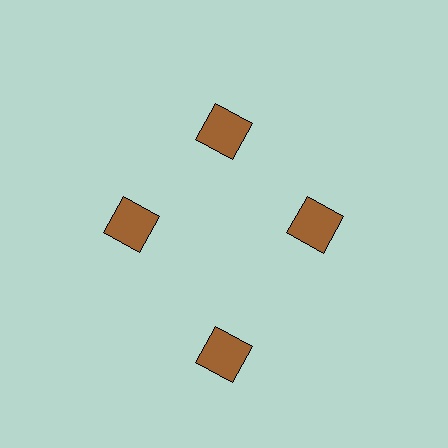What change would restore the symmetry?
The symmetry would be restored by moving it inward, back onto the ring so that all 4 squares sit at equal angles and equal distance from the center.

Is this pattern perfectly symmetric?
No. The 4 brown squares are arranged in a ring, but one element near the 6 o'clock position is pushed outward from the center, breaking the 4-fold rotational symmetry.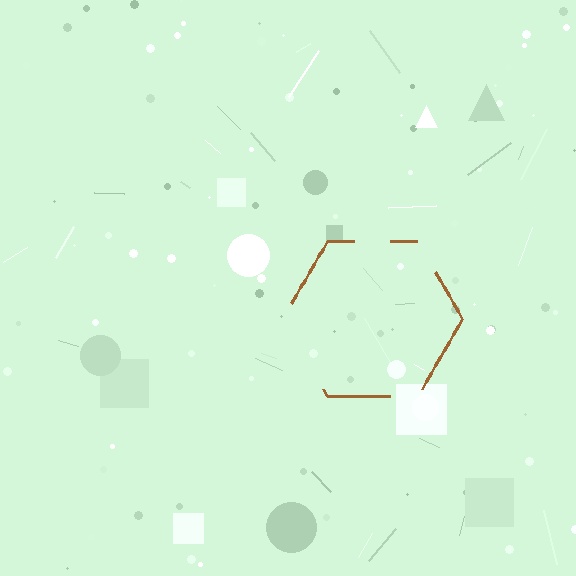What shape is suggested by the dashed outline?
The dashed outline suggests a hexagon.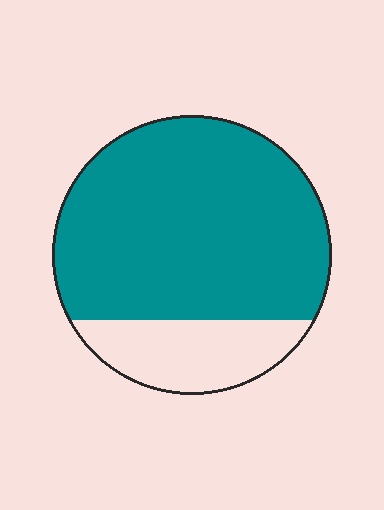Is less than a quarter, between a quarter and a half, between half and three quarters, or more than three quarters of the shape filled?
More than three quarters.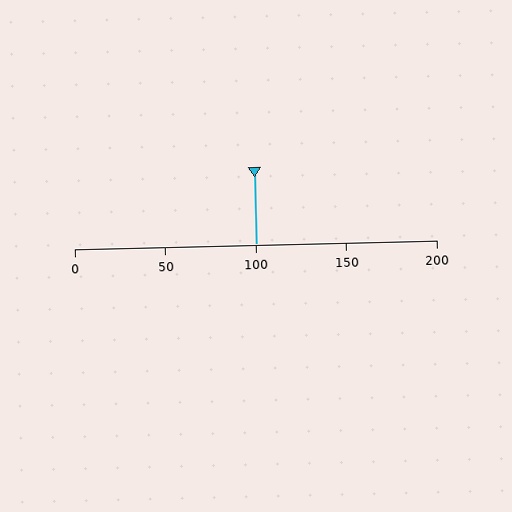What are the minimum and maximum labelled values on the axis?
The axis runs from 0 to 200.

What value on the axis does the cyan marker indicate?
The marker indicates approximately 100.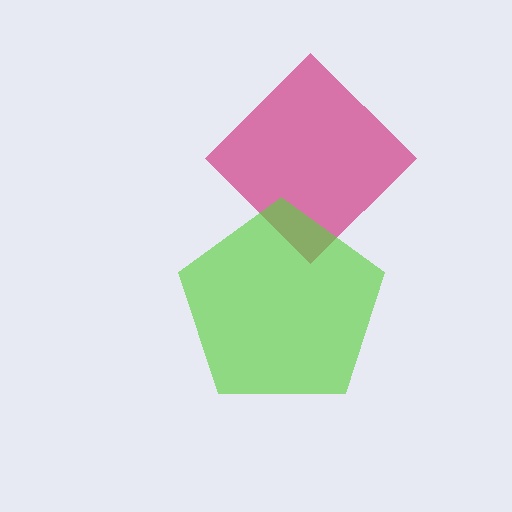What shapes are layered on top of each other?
The layered shapes are: a magenta diamond, a lime pentagon.